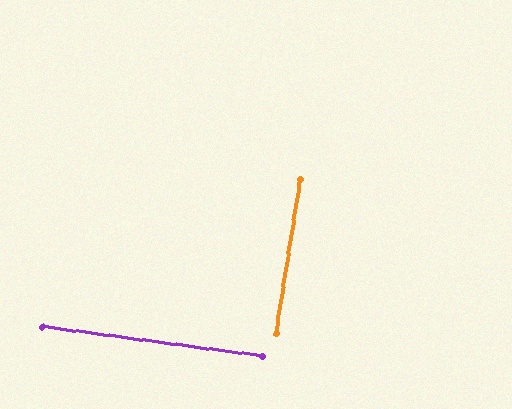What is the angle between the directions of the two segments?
Approximately 89 degrees.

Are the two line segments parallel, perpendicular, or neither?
Perpendicular — they meet at approximately 89°.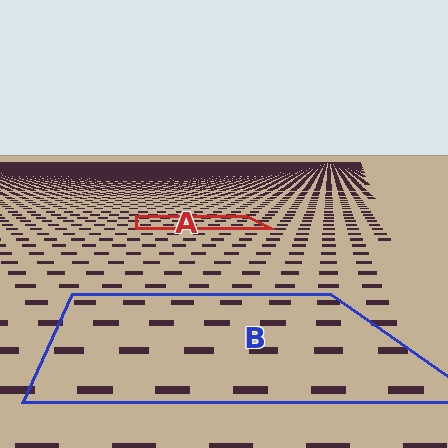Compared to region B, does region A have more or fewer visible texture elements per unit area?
Region A has more texture elements per unit area — they are packed more densely because it is farther away.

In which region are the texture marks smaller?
The texture marks are smaller in region A, because it is farther away.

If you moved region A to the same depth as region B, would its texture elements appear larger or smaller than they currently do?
They would appear larger. At a closer depth, the same texture elements are projected at a bigger on-screen size.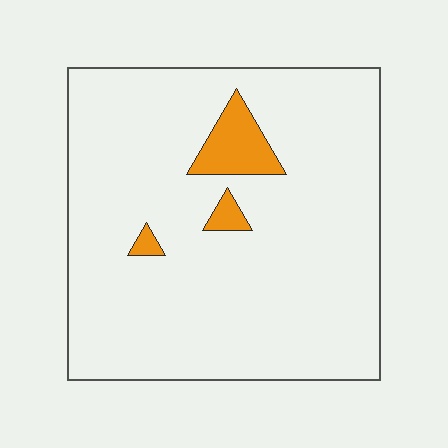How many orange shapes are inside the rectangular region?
3.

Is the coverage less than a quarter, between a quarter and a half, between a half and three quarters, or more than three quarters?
Less than a quarter.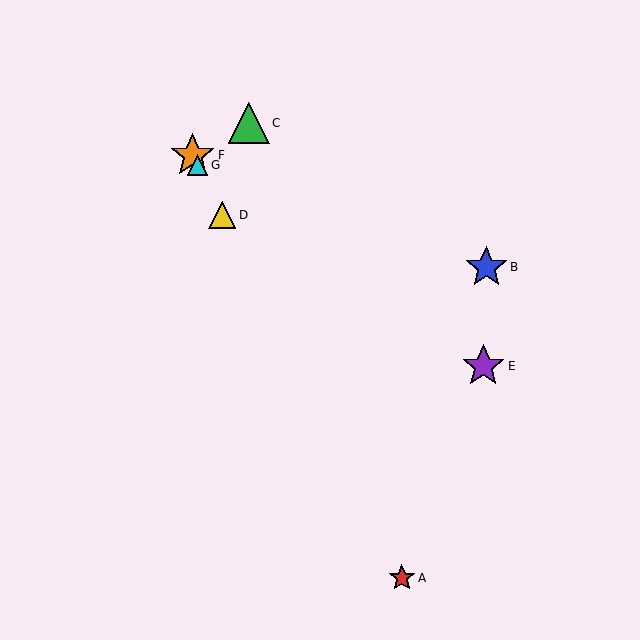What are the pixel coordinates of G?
Object G is at (197, 165).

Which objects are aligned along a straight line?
Objects A, D, F, G are aligned along a straight line.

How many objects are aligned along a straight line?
4 objects (A, D, F, G) are aligned along a straight line.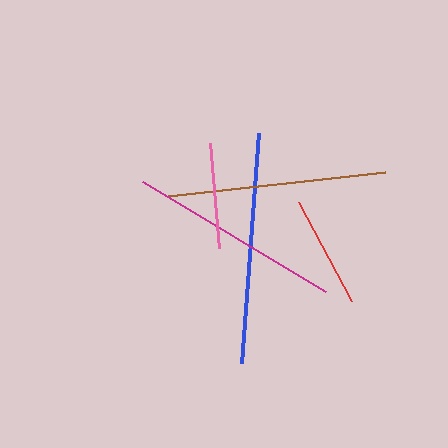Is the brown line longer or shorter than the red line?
The brown line is longer than the red line.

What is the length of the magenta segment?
The magenta segment is approximately 214 pixels long.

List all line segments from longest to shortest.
From longest to shortest: blue, brown, magenta, red, pink.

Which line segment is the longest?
The blue line is the longest at approximately 230 pixels.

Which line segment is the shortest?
The pink line is the shortest at approximately 106 pixels.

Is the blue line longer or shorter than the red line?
The blue line is longer than the red line.